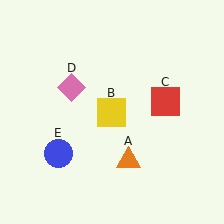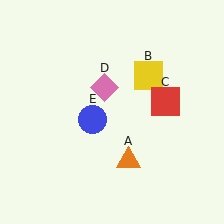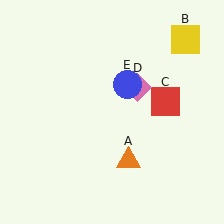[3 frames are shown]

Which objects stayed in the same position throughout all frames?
Orange triangle (object A) and red square (object C) remained stationary.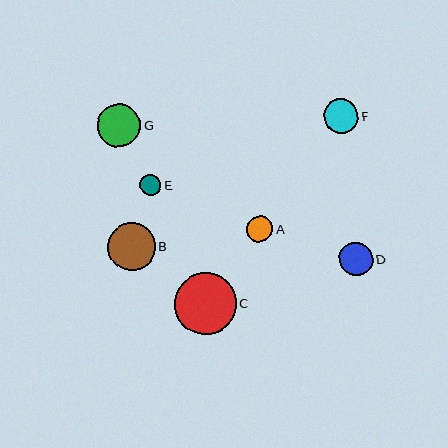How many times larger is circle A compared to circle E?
Circle A is approximately 1.3 times the size of circle E.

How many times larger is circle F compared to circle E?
Circle F is approximately 1.6 times the size of circle E.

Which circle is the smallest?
Circle E is the smallest with a size of approximately 21 pixels.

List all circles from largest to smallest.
From largest to smallest: C, B, G, F, D, A, E.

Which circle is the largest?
Circle C is the largest with a size of approximately 62 pixels.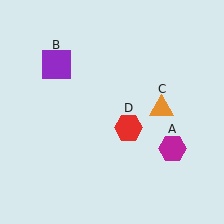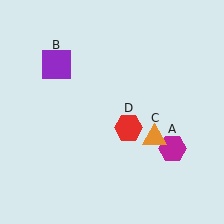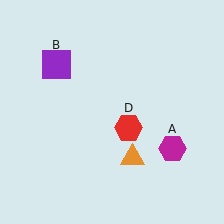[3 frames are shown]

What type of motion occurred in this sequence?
The orange triangle (object C) rotated clockwise around the center of the scene.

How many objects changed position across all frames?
1 object changed position: orange triangle (object C).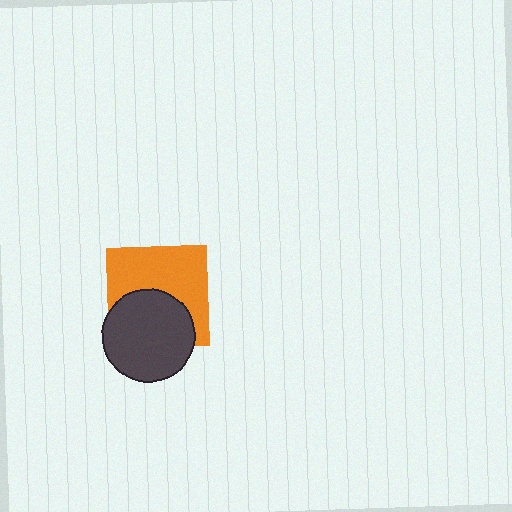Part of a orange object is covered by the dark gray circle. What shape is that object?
It is a square.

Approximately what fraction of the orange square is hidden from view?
Roughly 43% of the orange square is hidden behind the dark gray circle.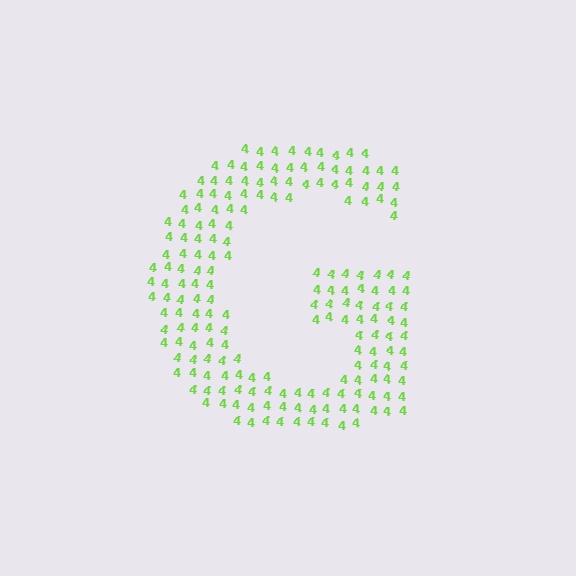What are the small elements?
The small elements are digit 4's.